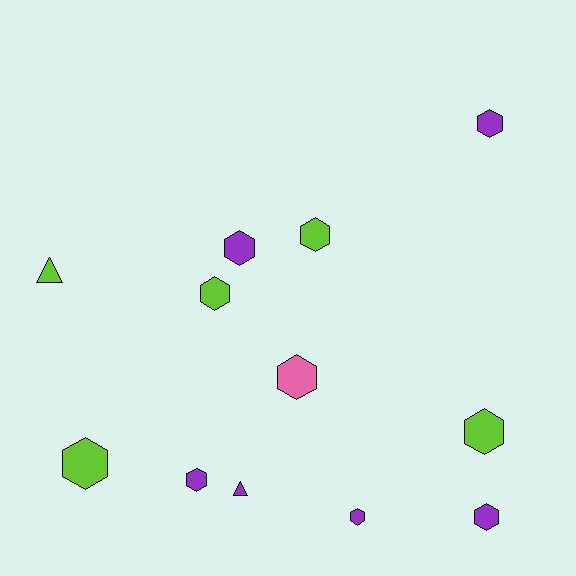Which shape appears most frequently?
Hexagon, with 10 objects.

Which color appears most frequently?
Purple, with 6 objects.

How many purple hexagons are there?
There are 5 purple hexagons.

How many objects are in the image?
There are 12 objects.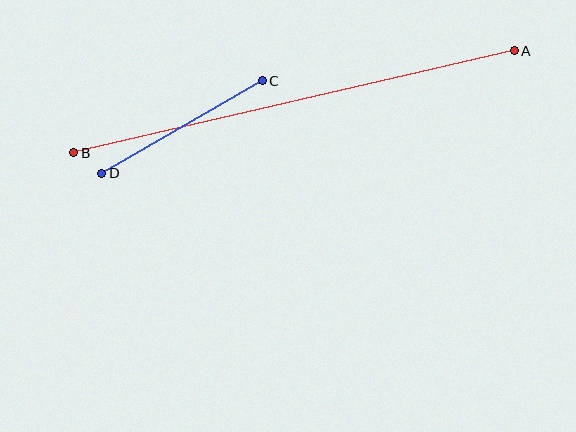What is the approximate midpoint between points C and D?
The midpoint is at approximately (182, 127) pixels.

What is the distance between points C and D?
The distance is approximately 185 pixels.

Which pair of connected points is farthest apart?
Points A and B are farthest apart.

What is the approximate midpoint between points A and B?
The midpoint is at approximately (294, 102) pixels.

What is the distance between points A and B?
The distance is approximately 452 pixels.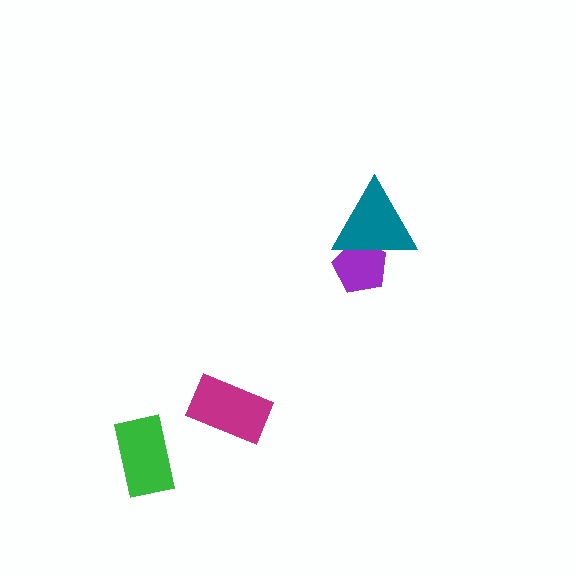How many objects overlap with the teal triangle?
1 object overlaps with the teal triangle.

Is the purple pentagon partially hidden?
Yes, it is partially covered by another shape.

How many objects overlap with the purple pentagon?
1 object overlaps with the purple pentagon.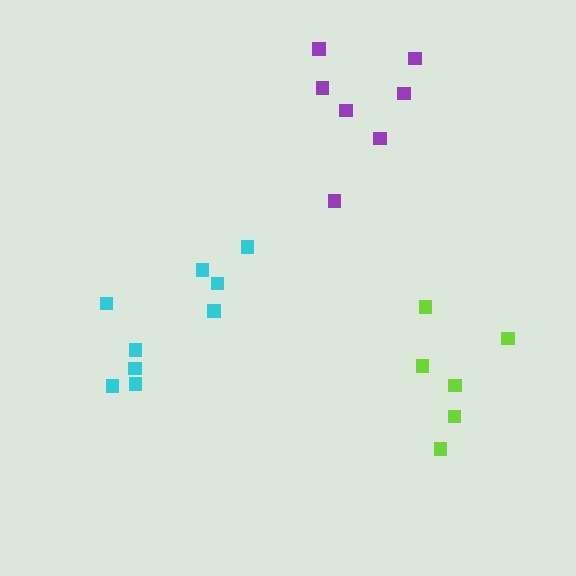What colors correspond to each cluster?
The clusters are colored: purple, lime, cyan.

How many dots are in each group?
Group 1: 7 dots, Group 2: 6 dots, Group 3: 9 dots (22 total).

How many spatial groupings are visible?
There are 3 spatial groupings.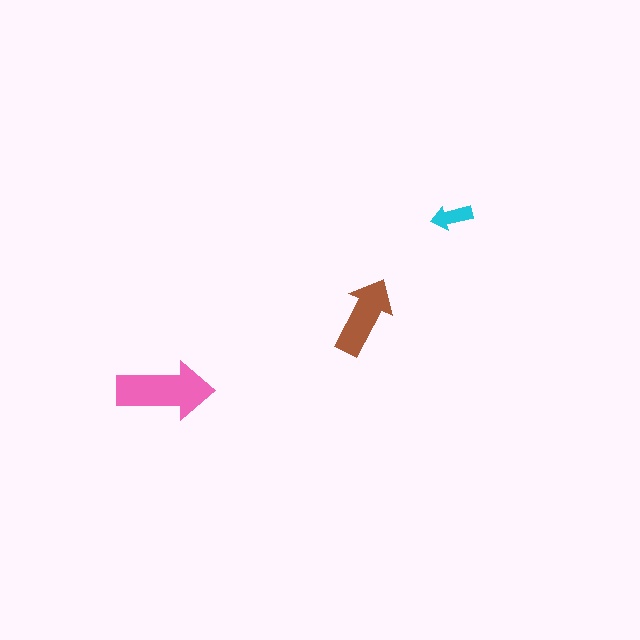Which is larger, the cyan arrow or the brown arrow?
The brown one.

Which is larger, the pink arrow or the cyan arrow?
The pink one.